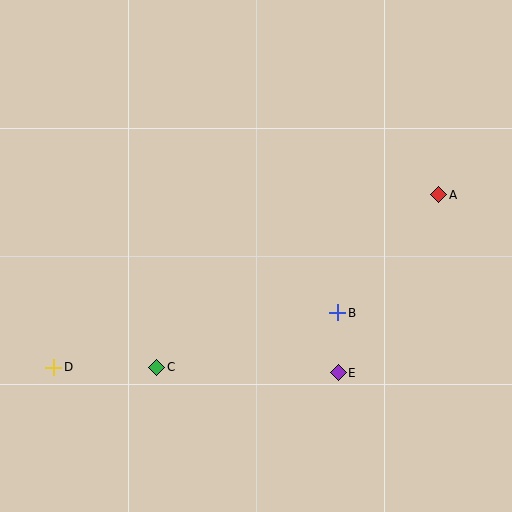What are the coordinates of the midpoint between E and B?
The midpoint between E and B is at (338, 343).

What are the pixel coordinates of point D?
Point D is at (54, 367).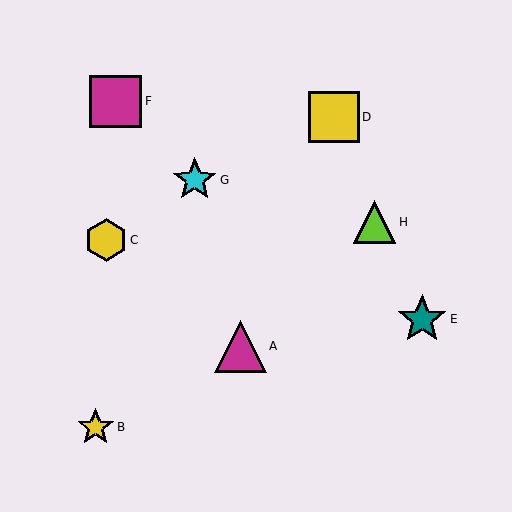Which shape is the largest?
The magenta square (labeled F) is the largest.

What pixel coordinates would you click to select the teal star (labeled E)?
Click at (422, 319) to select the teal star E.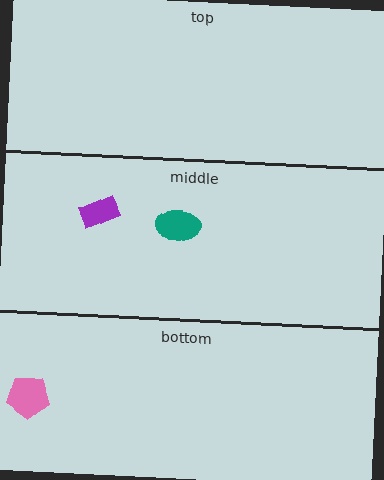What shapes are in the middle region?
The purple rectangle, the teal ellipse.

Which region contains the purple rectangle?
The middle region.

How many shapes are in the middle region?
2.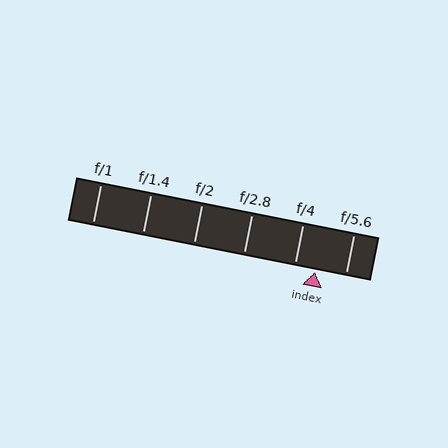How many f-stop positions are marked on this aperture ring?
There are 6 f-stop positions marked.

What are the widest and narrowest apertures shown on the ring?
The widest aperture shown is f/1 and the narrowest is f/5.6.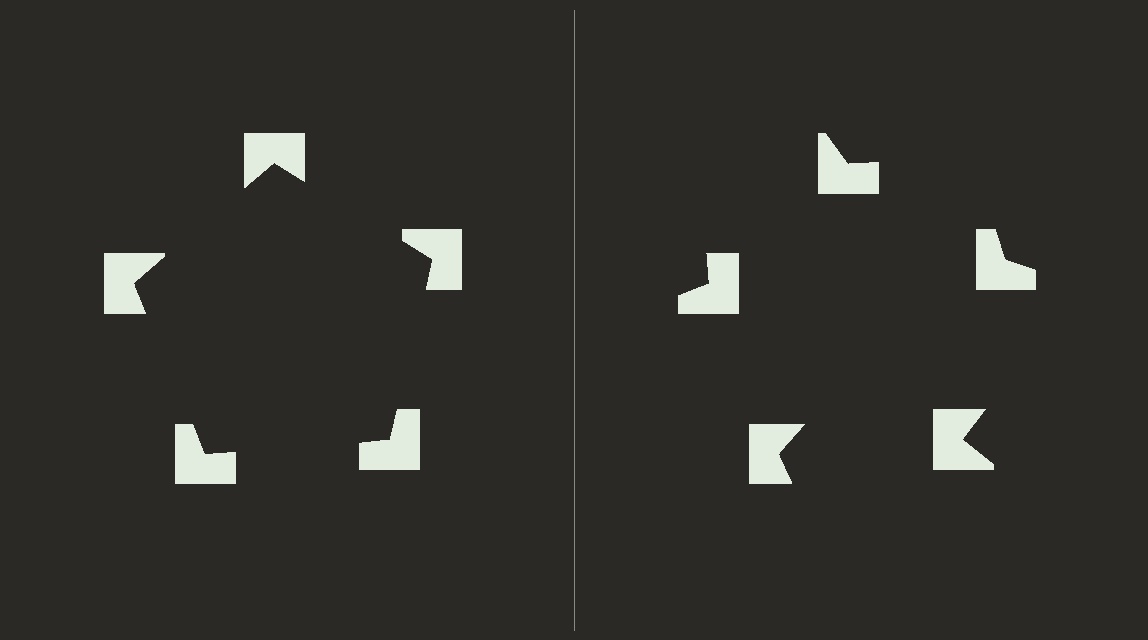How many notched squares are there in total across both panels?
10 — 5 on each side.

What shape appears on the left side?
An illusory pentagon.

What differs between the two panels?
The notched squares are positioned identically on both sides; only the wedge orientations differ. On the left they align to a pentagon; on the right they are misaligned.